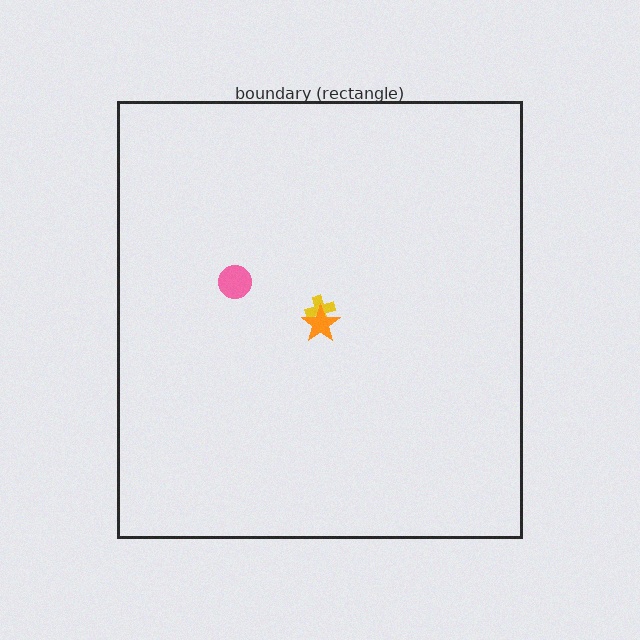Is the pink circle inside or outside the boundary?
Inside.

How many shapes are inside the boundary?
3 inside, 0 outside.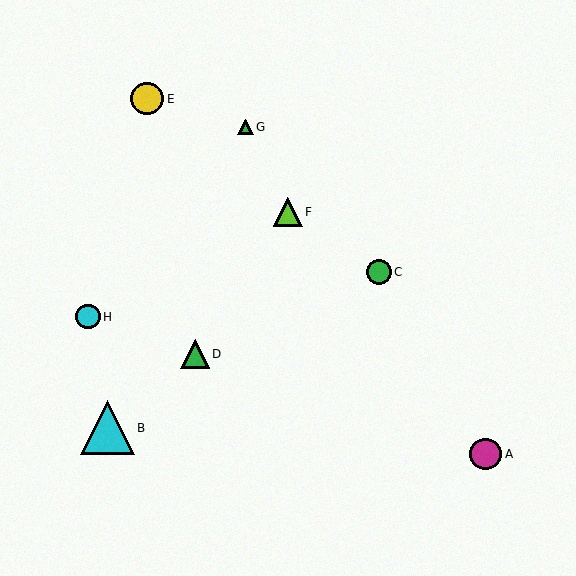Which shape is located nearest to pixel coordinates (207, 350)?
The green triangle (labeled D) at (195, 354) is nearest to that location.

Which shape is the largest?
The cyan triangle (labeled B) is the largest.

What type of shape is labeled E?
Shape E is a yellow circle.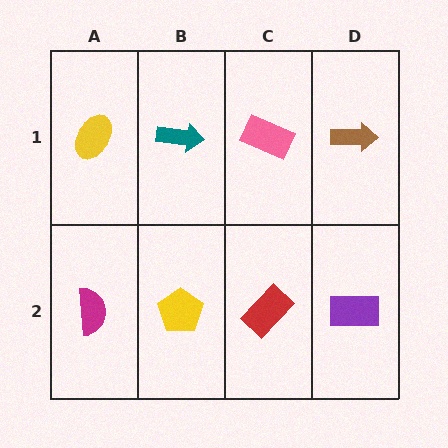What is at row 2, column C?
A red rectangle.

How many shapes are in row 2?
4 shapes.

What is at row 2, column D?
A purple rectangle.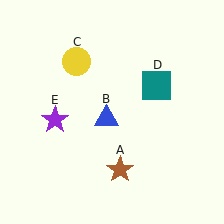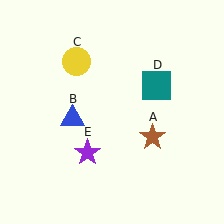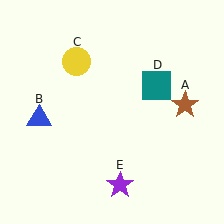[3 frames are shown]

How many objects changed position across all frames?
3 objects changed position: brown star (object A), blue triangle (object B), purple star (object E).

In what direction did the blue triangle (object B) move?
The blue triangle (object B) moved left.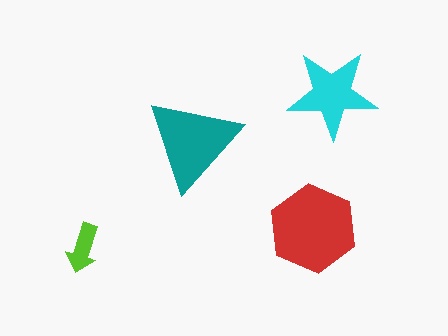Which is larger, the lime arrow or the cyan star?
The cyan star.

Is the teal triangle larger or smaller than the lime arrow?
Larger.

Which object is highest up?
The cyan star is topmost.